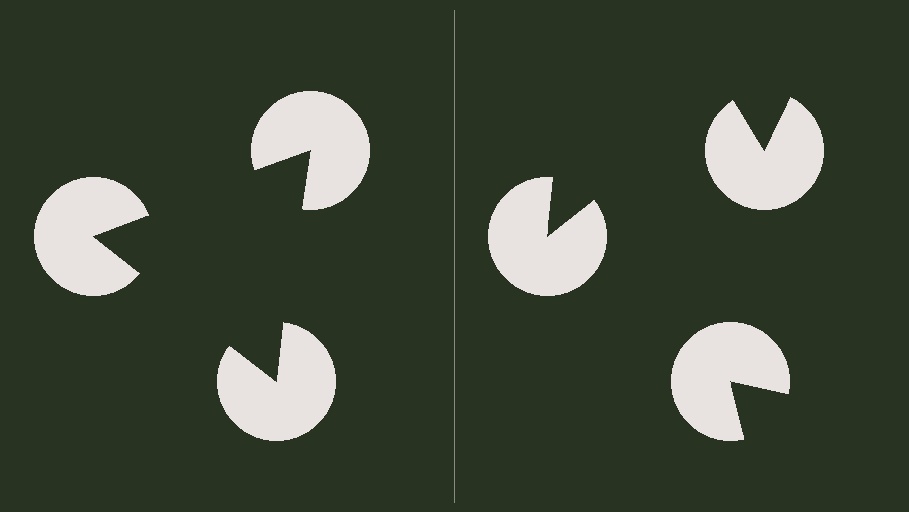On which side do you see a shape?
An illusory triangle appears on the left side. On the right side the wedge cuts are rotated, so no coherent shape forms.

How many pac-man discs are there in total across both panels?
6 — 3 on each side.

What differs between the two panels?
The pac-man discs are positioned identically on both sides; only the wedge orientations differ. On the left they align to a triangle; on the right they are misaligned.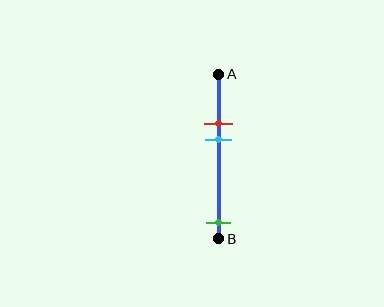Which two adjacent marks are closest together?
The red and cyan marks are the closest adjacent pair.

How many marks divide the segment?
There are 3 marks dividing the segment.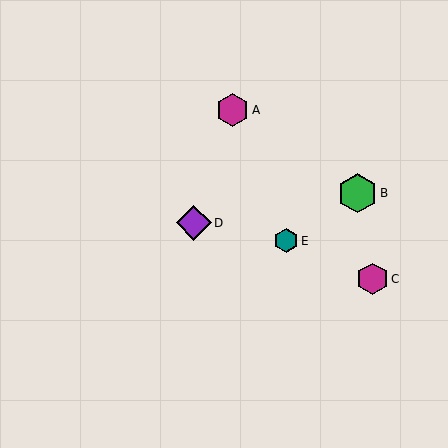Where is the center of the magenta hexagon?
The center of the magenta hexagon is at (233, 110).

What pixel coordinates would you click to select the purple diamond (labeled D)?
Click at (194, 223) to select the purple diamond D.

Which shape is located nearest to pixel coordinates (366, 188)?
The green hexagon (labeled B) at (358, 193) is nearest to that location.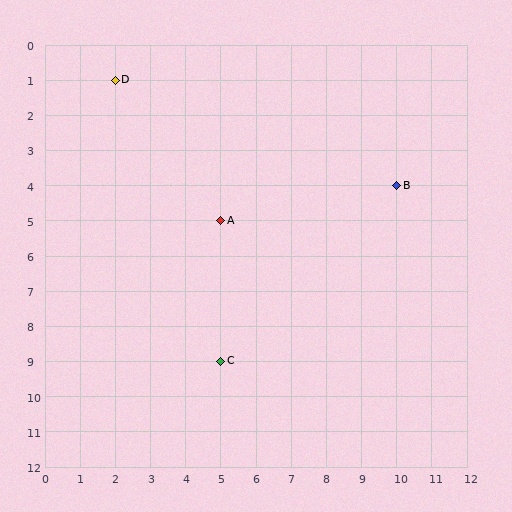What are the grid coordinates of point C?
Point C is at grid coordinates (5, 9).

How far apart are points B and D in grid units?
Points B and D are 8 columns and 3 rows apart (about 8.5 grid units diagonally).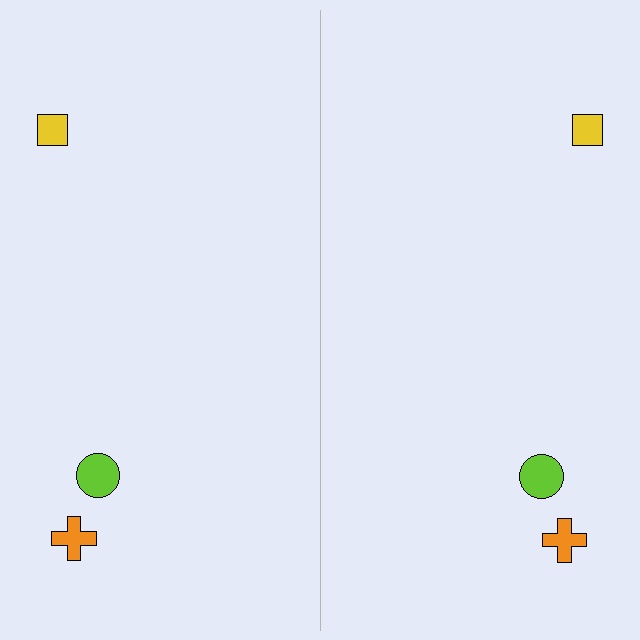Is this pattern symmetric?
Yes, this pattern has bilateral (reflection) symmetry.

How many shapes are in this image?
There are 6 shapes in this image.